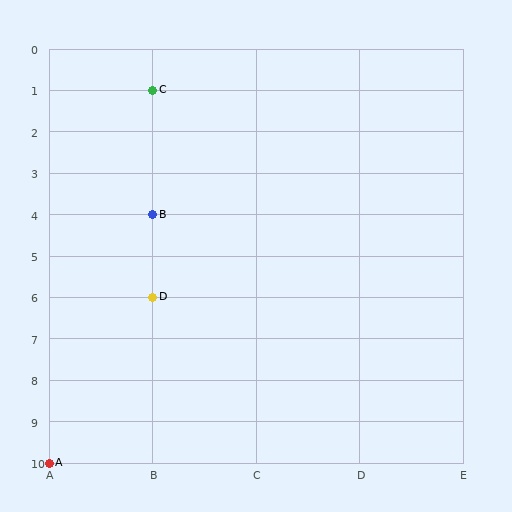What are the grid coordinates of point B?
Point B is at grid coordinates (B, 4).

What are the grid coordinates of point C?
Point C is at grid coordinates (B, 1).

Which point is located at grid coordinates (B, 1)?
Point C is at (B, 1).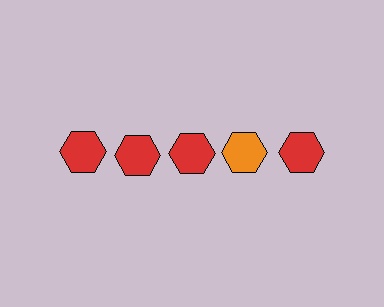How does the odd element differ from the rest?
It has a different color: orange instead of red.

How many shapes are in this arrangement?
There are 5 shapes arranged in a grid pattern.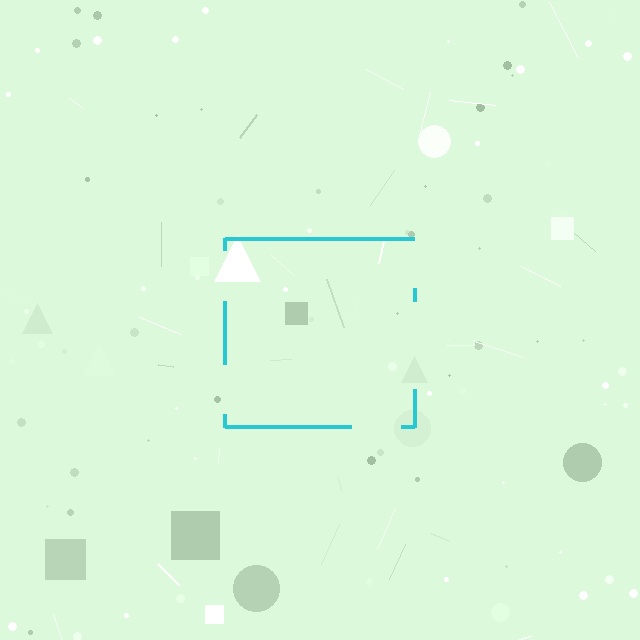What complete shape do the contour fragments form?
The contour fragments form a square.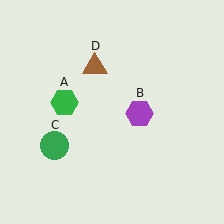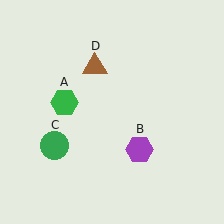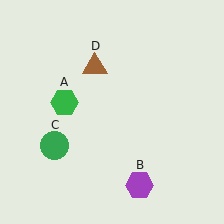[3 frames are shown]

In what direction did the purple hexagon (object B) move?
The purple hexagon (object B) moved down.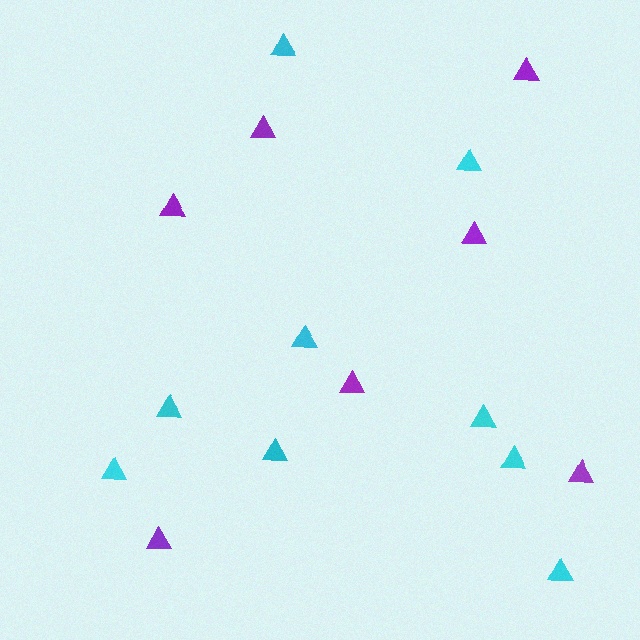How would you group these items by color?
There are 2 groups: one group of purple triangles (7) and one group of cyan triangles (9).